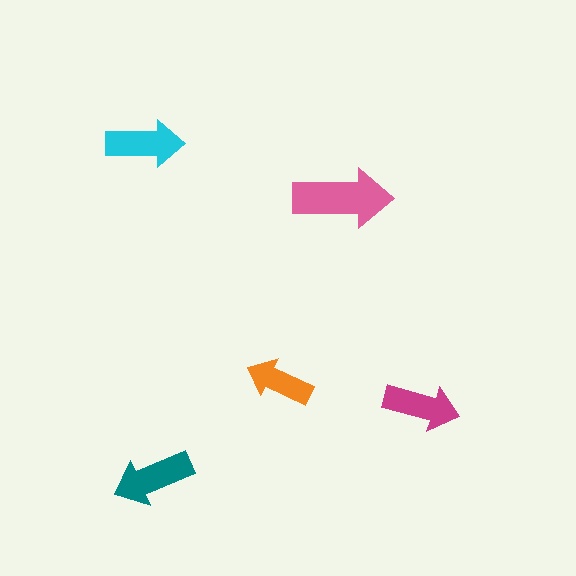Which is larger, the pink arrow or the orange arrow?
The pink one.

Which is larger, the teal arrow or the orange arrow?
The teal one.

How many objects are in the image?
There are 5 objects in the image.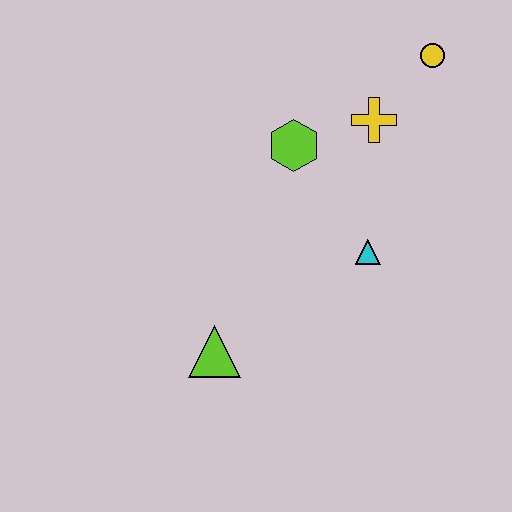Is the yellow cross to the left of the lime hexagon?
No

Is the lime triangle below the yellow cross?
Yes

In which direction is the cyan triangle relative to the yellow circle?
The cyan triangle is below the yellow circle.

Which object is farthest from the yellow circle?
The lime triangle is farthest from the yellow circle.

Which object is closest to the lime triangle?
The cyan triangle is closest to the lime triangle.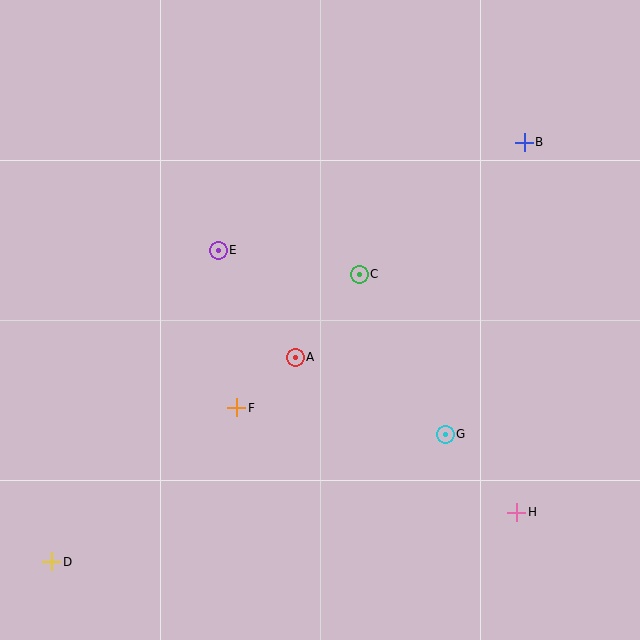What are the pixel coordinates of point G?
Point G is at (445, 434).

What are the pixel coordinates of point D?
Point D is at (52, 562).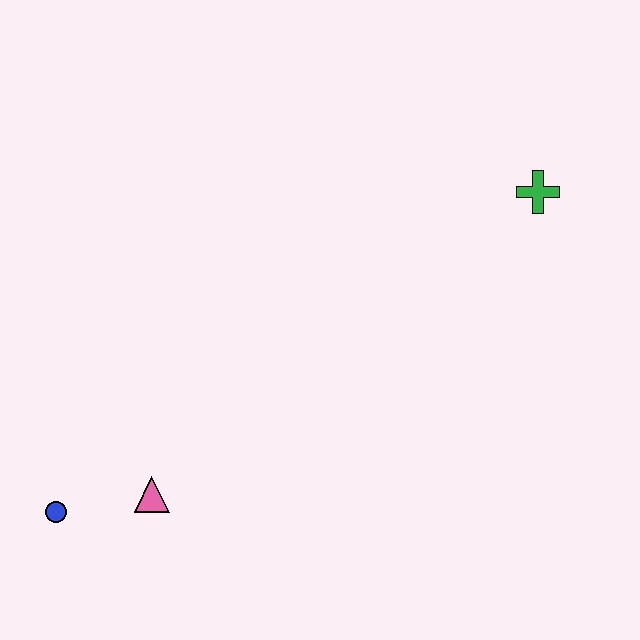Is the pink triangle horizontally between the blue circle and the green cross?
Yes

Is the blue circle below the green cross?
Yes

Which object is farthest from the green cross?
The blue circle is farthest from the green cross.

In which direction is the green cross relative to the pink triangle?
The green cross is to the right of the pink triangle.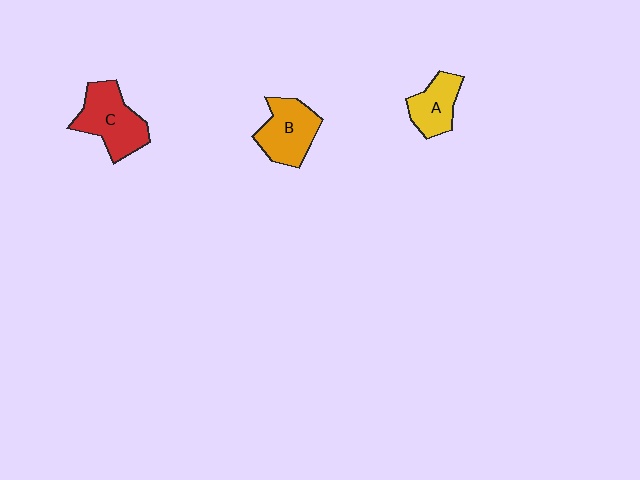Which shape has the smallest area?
Shape A (yellow).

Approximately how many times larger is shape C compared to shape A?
Approximately 1.5 times.